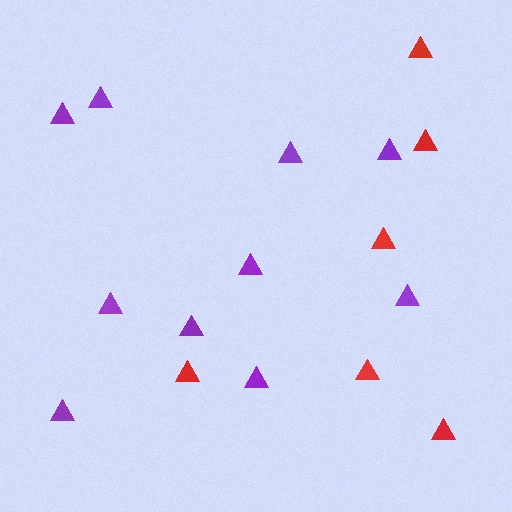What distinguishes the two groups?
There are 2 groups: one group of red triangles (6) and one group of purple triangles (10).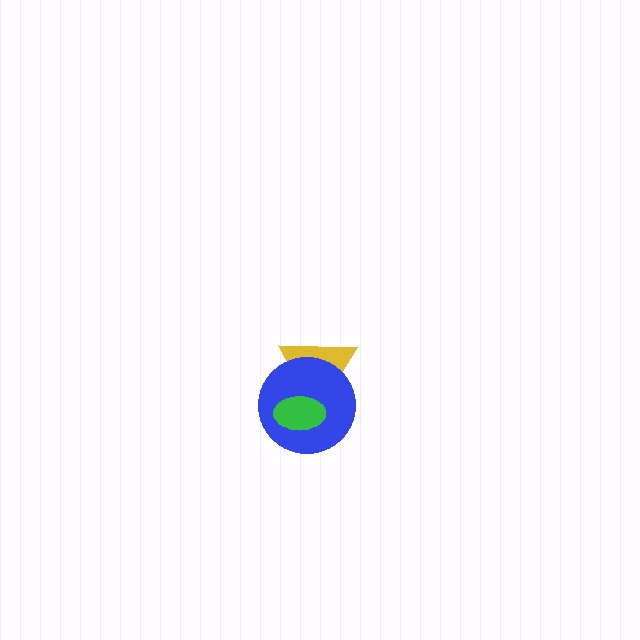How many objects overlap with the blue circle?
2 objects overlap with the blue circle.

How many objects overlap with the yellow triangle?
2 objects overlap with the yellow triangle.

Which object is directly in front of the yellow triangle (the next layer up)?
The blue circle is directly in front of the yellow triangle.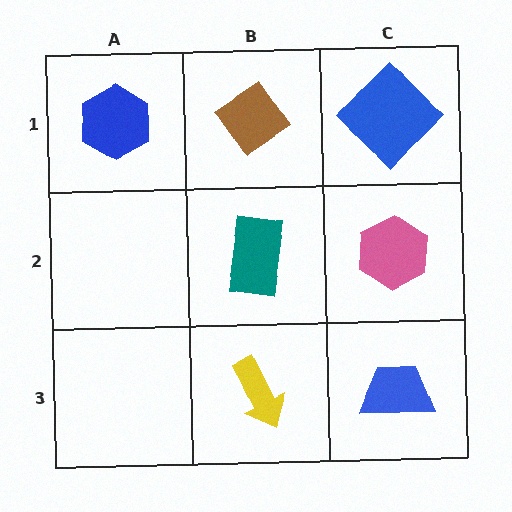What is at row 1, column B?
A brown diamond.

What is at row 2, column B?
A teal rectangle.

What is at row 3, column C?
A blue trapezoid.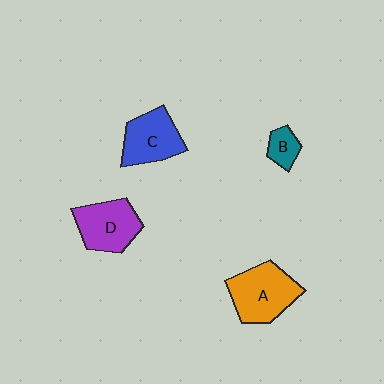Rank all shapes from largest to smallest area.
From largest to smallest: A (orange), D (purple), C (blue), B (teal).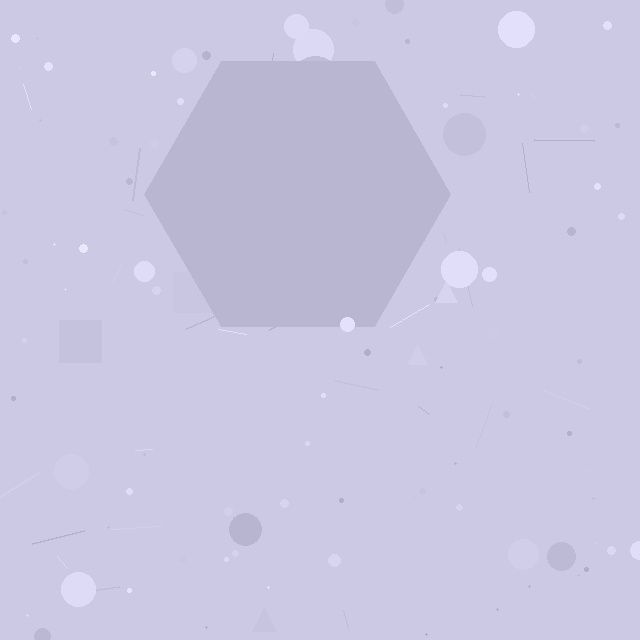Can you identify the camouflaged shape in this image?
The camouflaged shape is a hexagon.